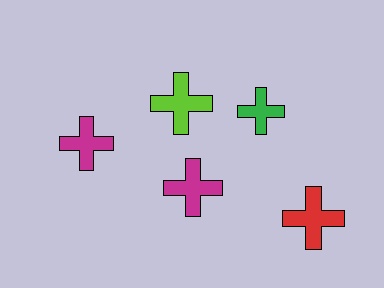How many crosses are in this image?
There are 5 crosses.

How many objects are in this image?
There are 5 objects.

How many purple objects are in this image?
There are no purple objects.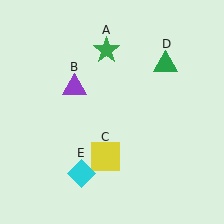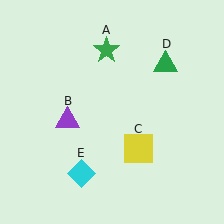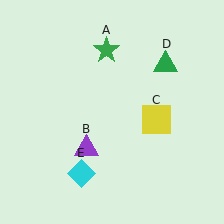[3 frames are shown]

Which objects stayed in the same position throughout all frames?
Green star (object A) and green triangle (object D) and cyan diamond (object E) remained stationary.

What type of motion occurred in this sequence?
The purple triangle (object B), yellow square (object C) rotated counterclockwise around the center of the scene.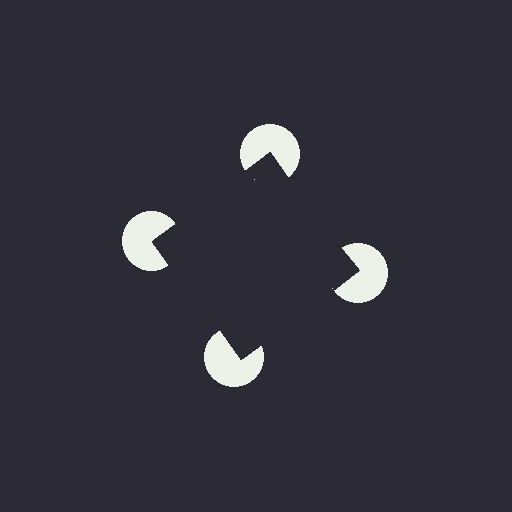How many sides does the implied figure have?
4 sides.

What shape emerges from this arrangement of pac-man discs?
An illusory square — its edges are inferred from the aligned wedge cuts in the pac-man discs, not physically drawn.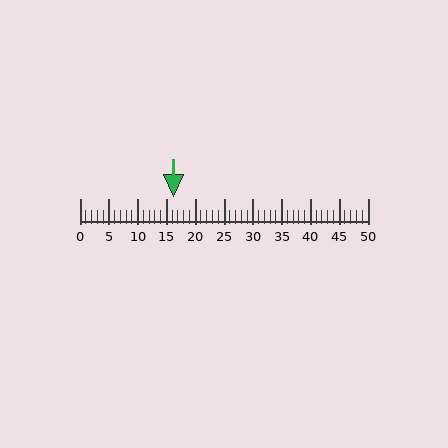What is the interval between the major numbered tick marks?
The major tick marks are spaced 5 units apart.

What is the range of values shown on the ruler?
The ruler shows values from 0 to 50.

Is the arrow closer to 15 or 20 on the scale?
The arrow is closer to 15.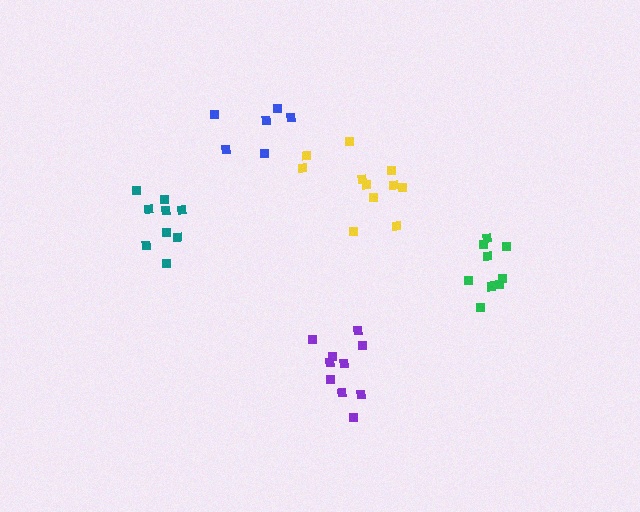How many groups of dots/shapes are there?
There are 5 groups.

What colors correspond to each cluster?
The clusters are colored: purple, teal, blue, yellow, green.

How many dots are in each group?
Group 1: 10 dots, Group 2: 9 dots, Group 3: 6 dots, Group 4: 11 dots, Group 5: 9 dots (45 total).